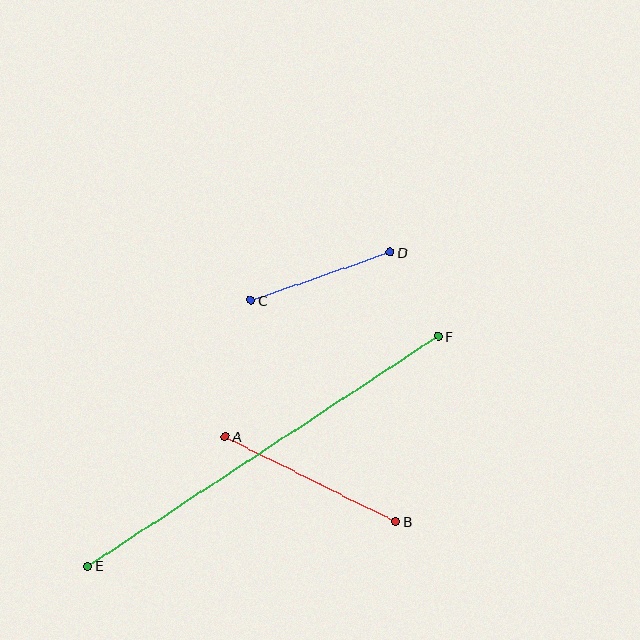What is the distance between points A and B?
The distance is approximately 190 pixels.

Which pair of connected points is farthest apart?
Points E and F are farthest apart.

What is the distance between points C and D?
The distance is approximately 147 pixels.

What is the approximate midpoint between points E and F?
The midpoint is at approximately (263, 451) pixels.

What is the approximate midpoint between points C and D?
The midpoint is at approximately (321, 276) pixels.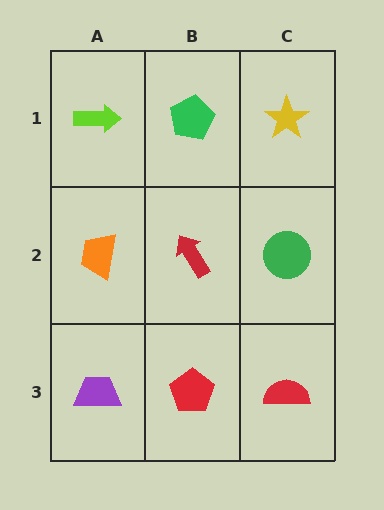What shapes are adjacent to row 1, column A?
An orange trapezoid (row 2, column A), a green pentagon (row 1, column B).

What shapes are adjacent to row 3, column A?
An orange trapezoid (row 2, column A), a red pentagon (row 3, column B).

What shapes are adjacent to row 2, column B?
A green pentagon (row 1, column B), a red pentagon (row 3, column B), an orange trapezoid (row 2, column A), a green circle (row 2, column C).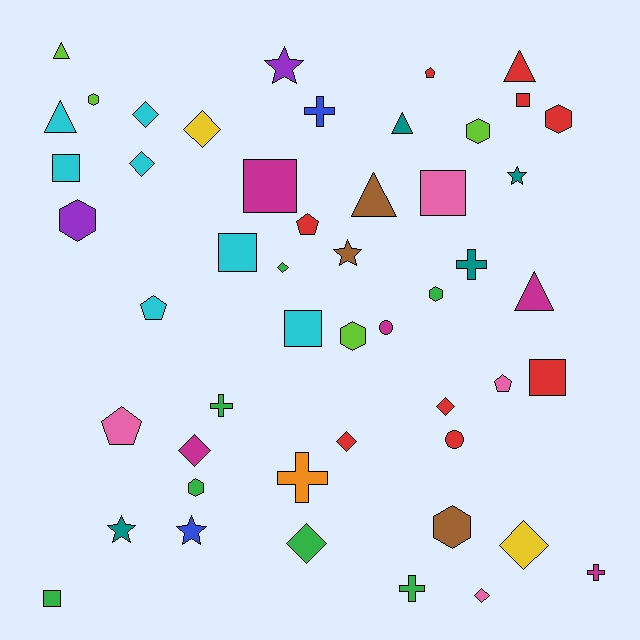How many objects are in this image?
There are 50 objects.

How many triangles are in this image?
There are 6 triangles.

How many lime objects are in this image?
There are 4 lime objects.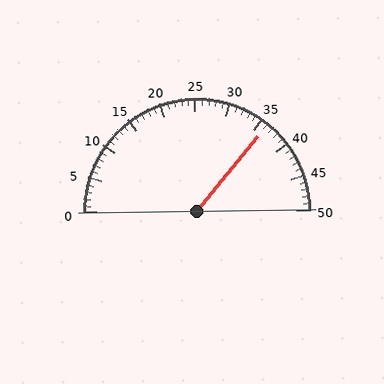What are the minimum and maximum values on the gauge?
The gauge ranges from 0 to 50.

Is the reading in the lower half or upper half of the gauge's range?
The reading is in the upper half of the range (0 to 50).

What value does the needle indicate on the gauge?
The needle indicates approximately 36.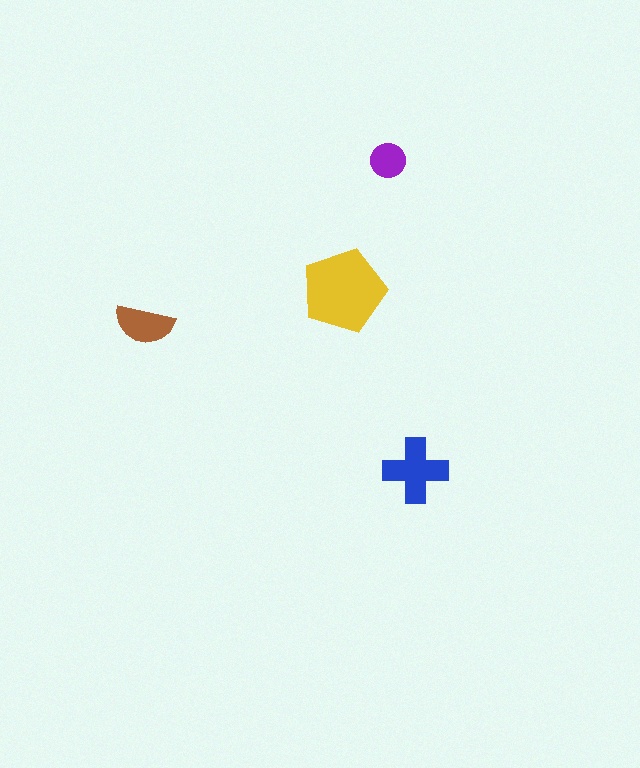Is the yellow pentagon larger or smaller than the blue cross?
Larger.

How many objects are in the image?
There are 4 objects in the image.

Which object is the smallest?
The purple circle.